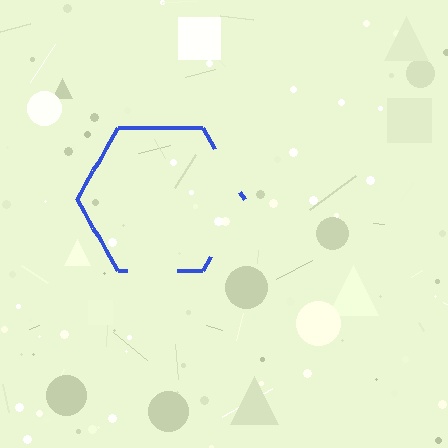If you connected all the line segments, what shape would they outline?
They would outline a hexagon.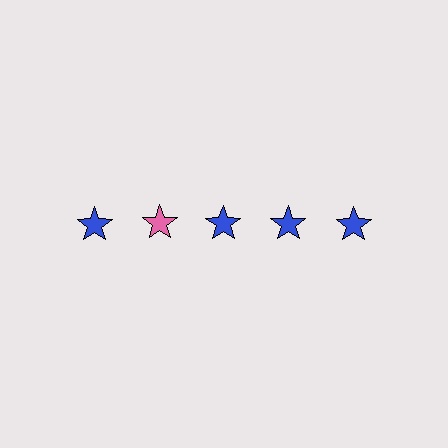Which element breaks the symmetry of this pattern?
The pink star in the top row, second from left column breaks the symmetry. All other shapes are blue stars.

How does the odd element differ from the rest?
It has a different color: pink instead of blue.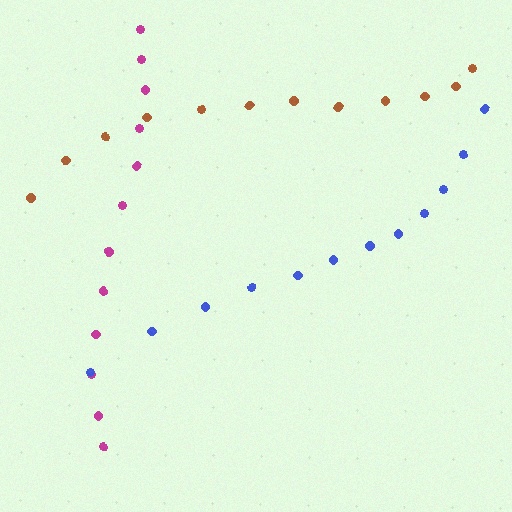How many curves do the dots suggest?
There are 3 distinct paths.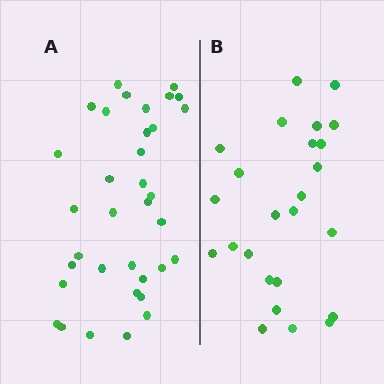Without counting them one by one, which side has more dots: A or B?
Region A (the left region) has more dots.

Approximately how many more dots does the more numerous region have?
Region A has roughly 10 or so more dots than region B.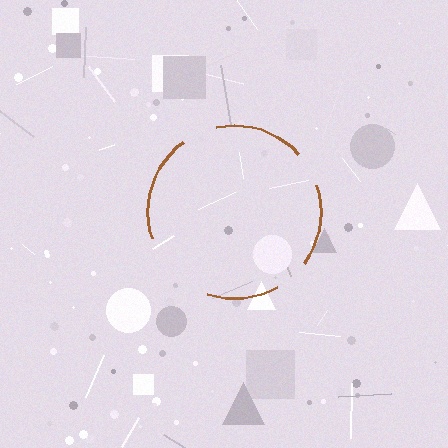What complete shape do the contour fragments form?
The contour fragments form a circle.